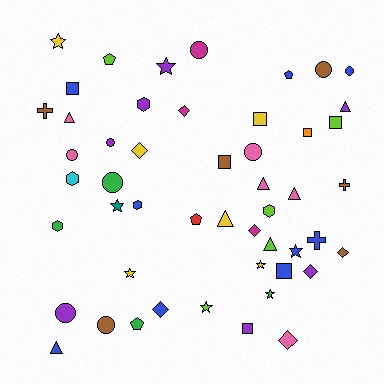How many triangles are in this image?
There are 7 triangles.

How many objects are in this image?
There are 50 objects.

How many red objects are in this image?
There is 1 red object.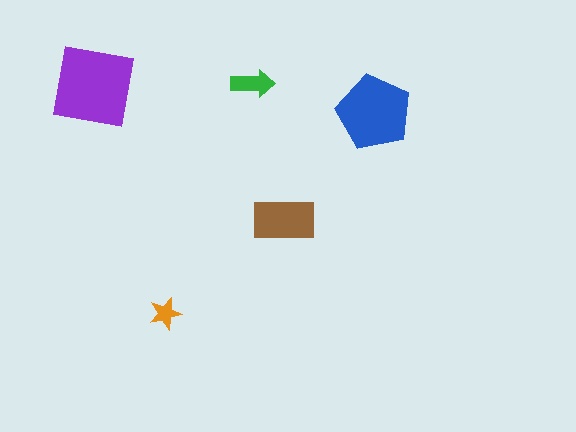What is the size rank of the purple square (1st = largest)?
1st.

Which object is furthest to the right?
The blue pentagon is rightmost.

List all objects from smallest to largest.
The orange star, the green arrow, the brown rectangle, the blue pentagon, the purple square.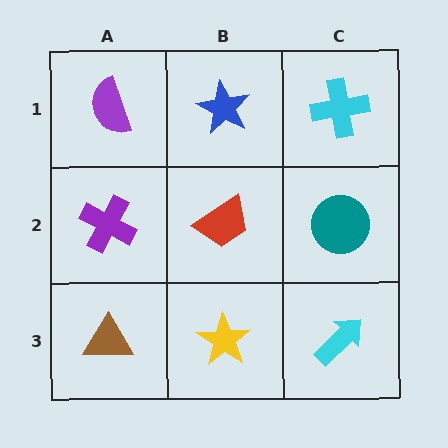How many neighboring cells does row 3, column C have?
2.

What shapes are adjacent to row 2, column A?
A purple semicircle (row 1, column A), a brown triangle (row 3, column A), a red trapezoid (row 2, column B).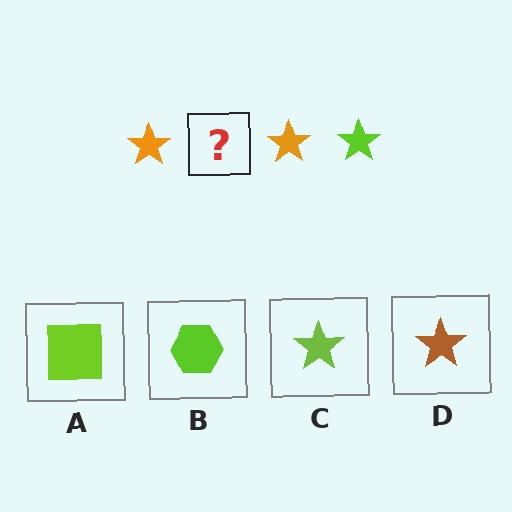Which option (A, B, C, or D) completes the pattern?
C.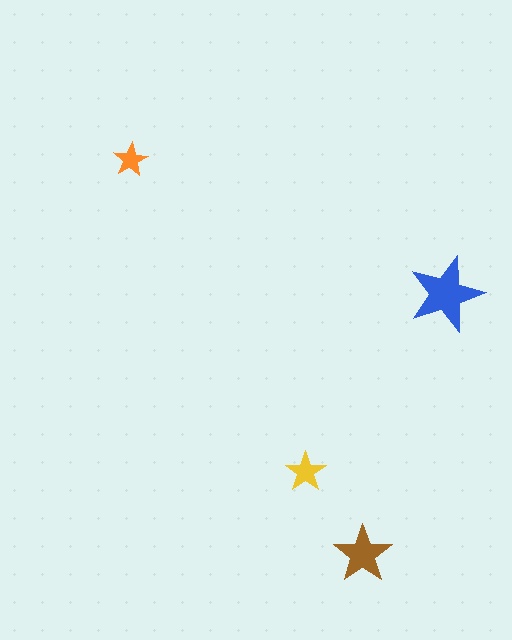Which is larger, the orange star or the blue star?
The blue one.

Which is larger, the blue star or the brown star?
The blue one.